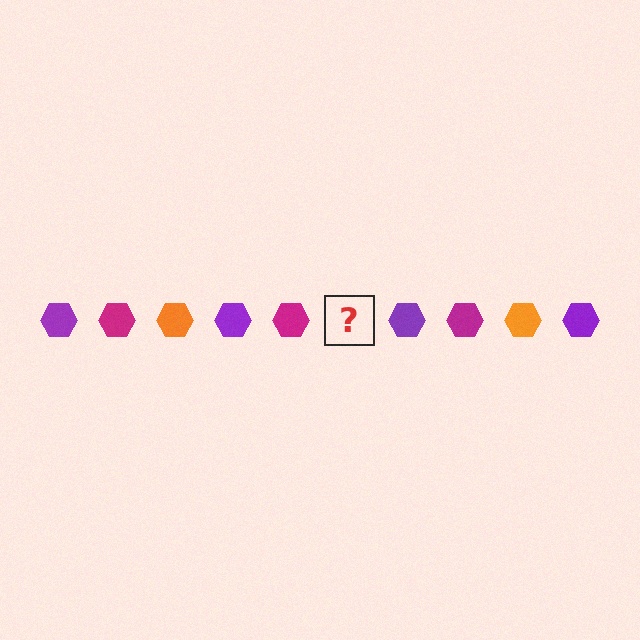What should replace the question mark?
The question mark should be replaced with an orange hexagon.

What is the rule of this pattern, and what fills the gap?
The rule is that the pattern cycles through purple, magenta, orange hexagons. The gap should be filled with an orange hexagon.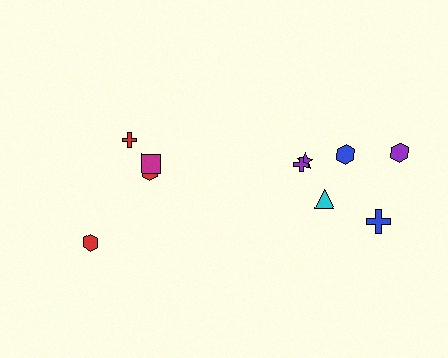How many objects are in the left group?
There are 4 objects.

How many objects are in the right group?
There are 6 objects.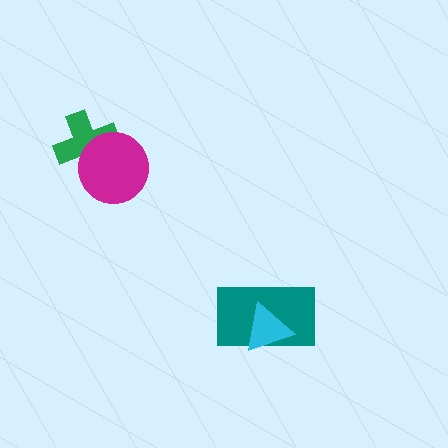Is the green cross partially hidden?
Yes, it is partially covered by another shape.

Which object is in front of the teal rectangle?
The cyan triangle is in front of the teal rectangle.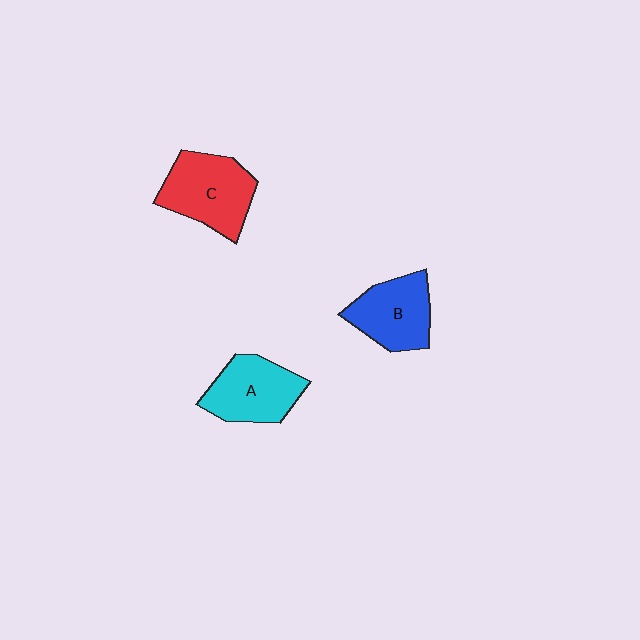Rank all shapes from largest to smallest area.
From largest to smallest: C (red), A (cyan), B (blue).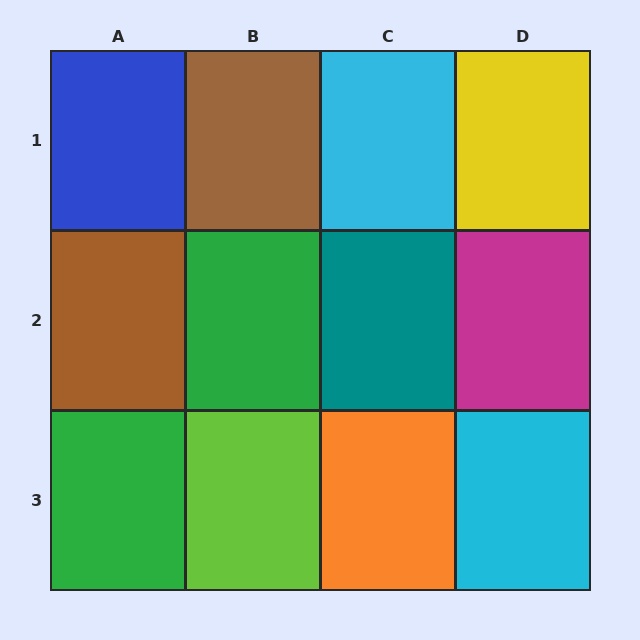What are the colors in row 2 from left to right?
Brown, green, teal, magenta.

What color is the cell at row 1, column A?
Blue.